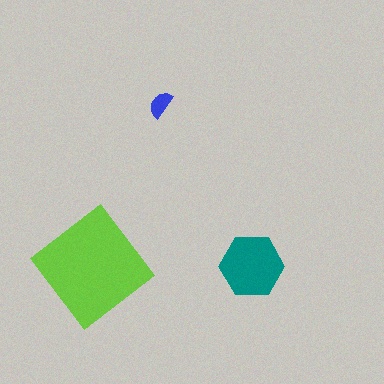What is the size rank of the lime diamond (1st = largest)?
1st.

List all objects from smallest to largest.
The blue semicircle, the teal hexagon, the lime diamond.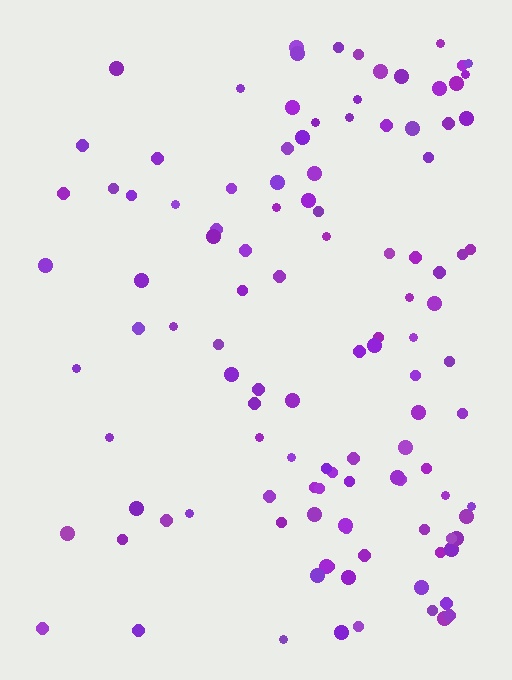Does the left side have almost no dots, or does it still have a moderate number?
Still a moderate number, just noticeably fewer than the right.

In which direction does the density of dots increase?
From left to right, with the right side densest.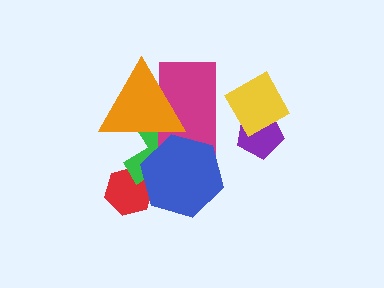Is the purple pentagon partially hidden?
Yes, it is partially covered by another shape.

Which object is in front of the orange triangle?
The blue hexagon is in front of the orange triangle.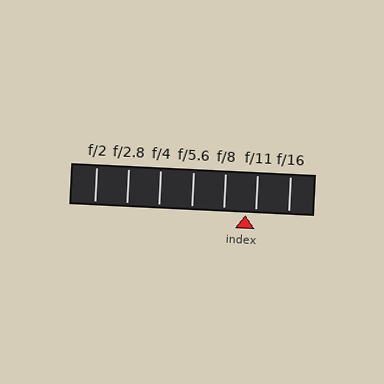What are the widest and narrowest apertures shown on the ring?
The widest aperture shown is f/2 and the narrowest is f/16.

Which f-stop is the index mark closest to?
The index mark is closest to f/11.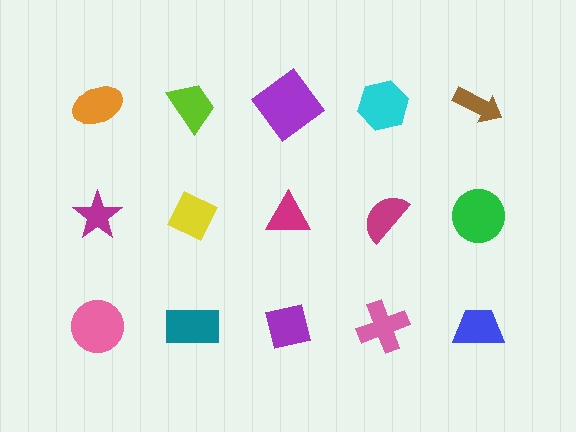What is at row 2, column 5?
A green circle.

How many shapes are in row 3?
5 shapes.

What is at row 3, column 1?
A pink circle.